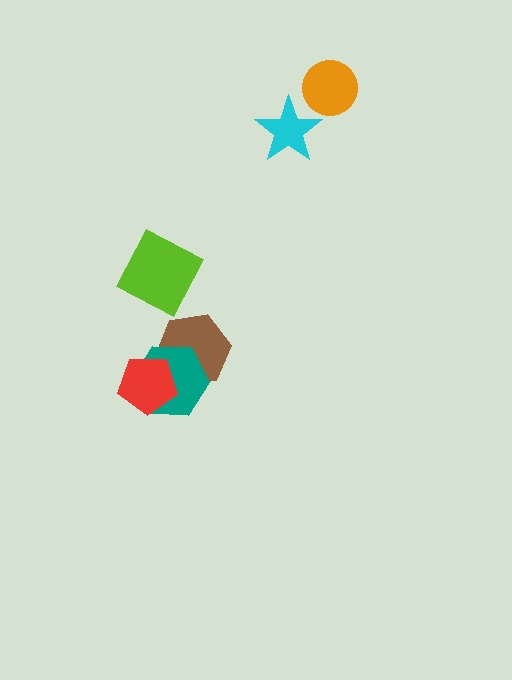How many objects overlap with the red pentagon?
2 objects overlap with the red pentagon.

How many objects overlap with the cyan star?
0 objects overlap with the cyan star.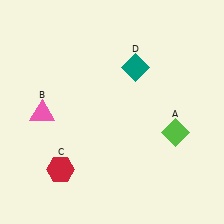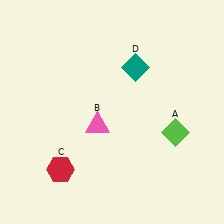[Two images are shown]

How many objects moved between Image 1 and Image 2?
1 object moved between the two images.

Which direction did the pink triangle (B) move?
The pink triangle (B) moved right.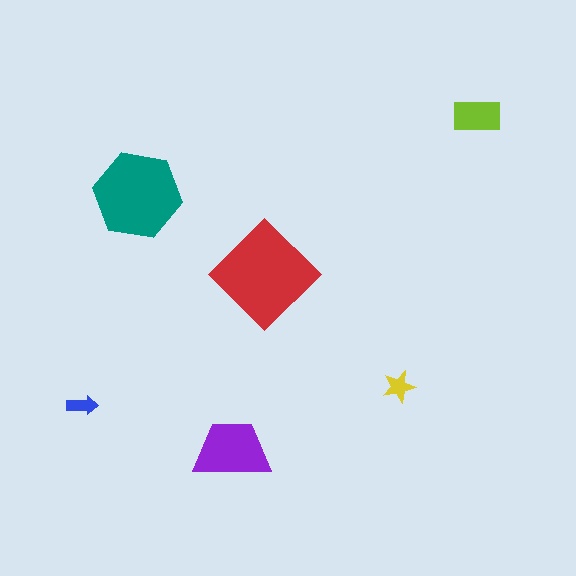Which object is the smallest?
The blue arrow.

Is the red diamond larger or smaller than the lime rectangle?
Larger.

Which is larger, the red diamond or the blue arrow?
The red diamond.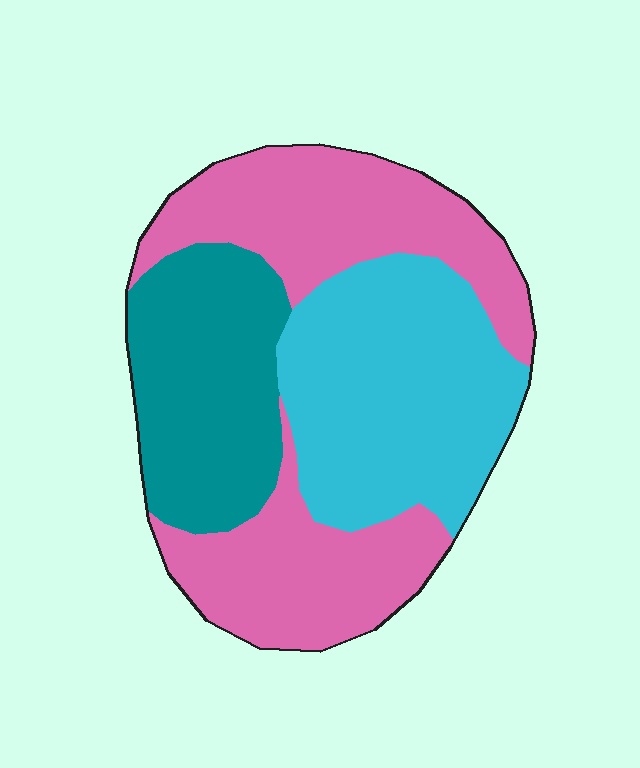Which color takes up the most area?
Pink, at roughly 45%.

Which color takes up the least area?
Teal, at roughly 25%.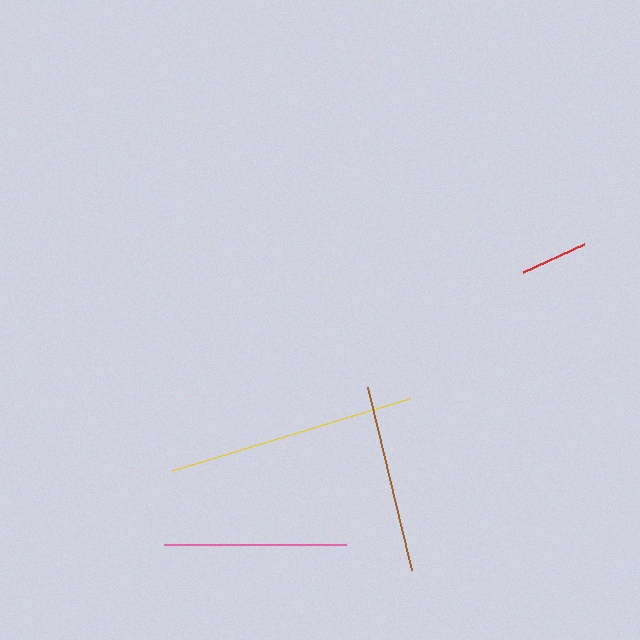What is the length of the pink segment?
The pink segment is approximately 181 pixels long.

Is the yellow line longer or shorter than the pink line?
The yellow line is longer than the pink line.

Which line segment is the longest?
The yellow line is the longest at approximately 248 pixels.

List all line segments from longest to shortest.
From longest to shortest: yellow, brown, pink, red.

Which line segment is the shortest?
The red line is the shortest at approximately 66 pixels.